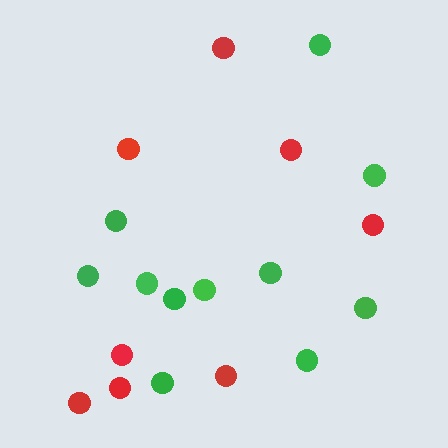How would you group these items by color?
There are 2 groups: one group of red circles (8) and one group of green circles (11).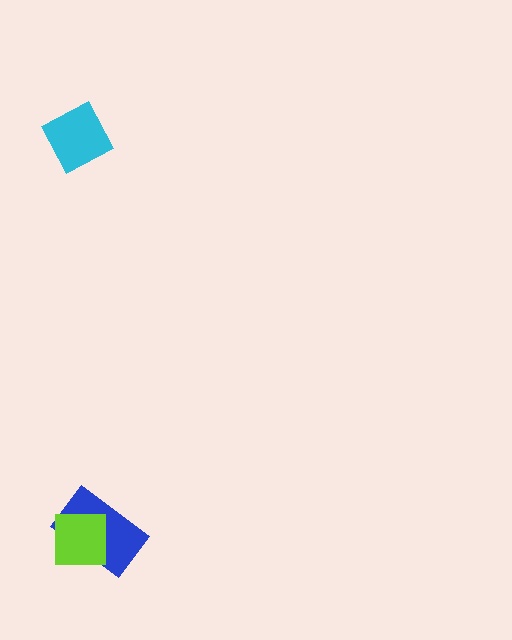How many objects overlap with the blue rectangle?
1 object overlaps with the blue rectangle.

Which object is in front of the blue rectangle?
The lime square is in front of the blue rectangle.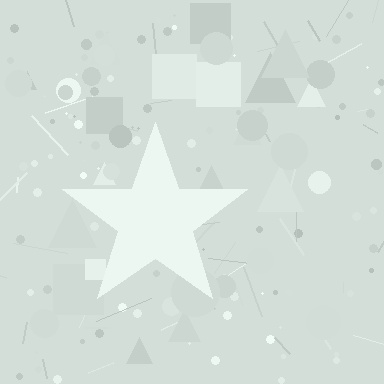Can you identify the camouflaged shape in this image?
The camouflaged shape is a star.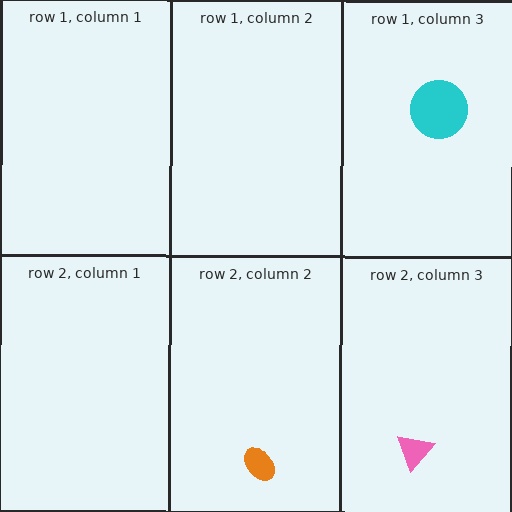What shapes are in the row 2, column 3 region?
The pink triangle.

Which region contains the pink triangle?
The row 2, column 3 region.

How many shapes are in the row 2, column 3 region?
1.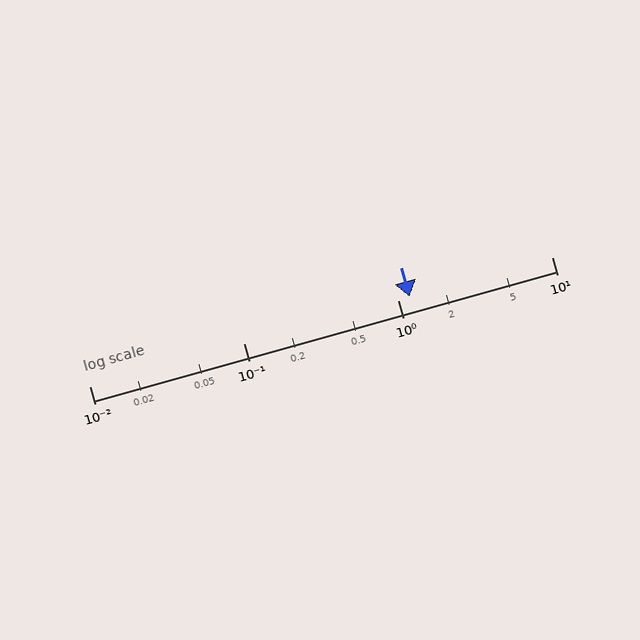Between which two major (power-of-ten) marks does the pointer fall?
The pointer is between 1 and 10.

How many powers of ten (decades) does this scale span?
The scale spans 3 decades, from 0.01 to 10.